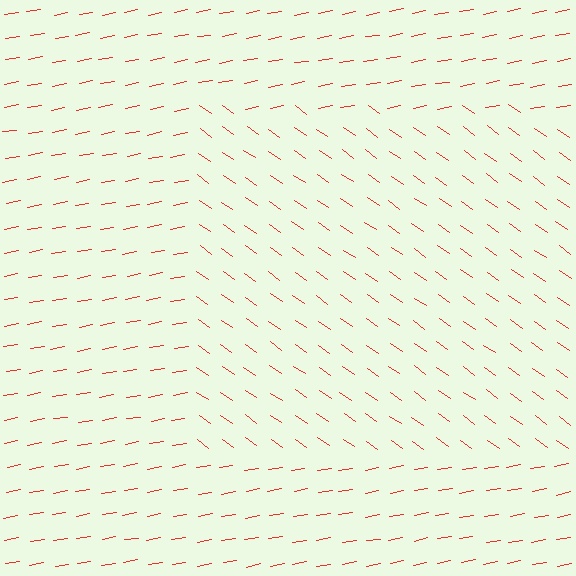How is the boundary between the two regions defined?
The boundary is defined purely by a change in line orientation (approximately 45 degrees difference). All lines are the same color and thickness.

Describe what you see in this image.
The image is filled with small red line segments. A rectangle region in the image has lines oriented differently from the surrounding lines, creating a visible texture boundary.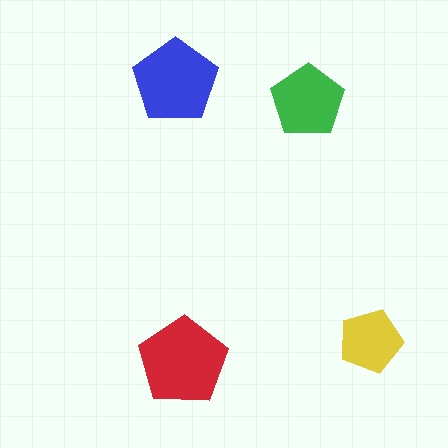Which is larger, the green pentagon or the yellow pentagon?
The green one.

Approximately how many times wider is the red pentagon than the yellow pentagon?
About 1.5 times wider.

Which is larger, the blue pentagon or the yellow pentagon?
The blue one.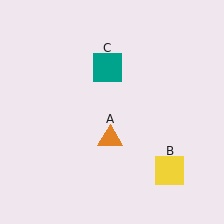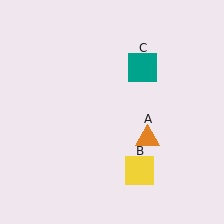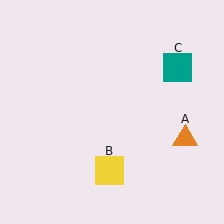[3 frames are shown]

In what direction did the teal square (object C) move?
The teal square (object C) moved right.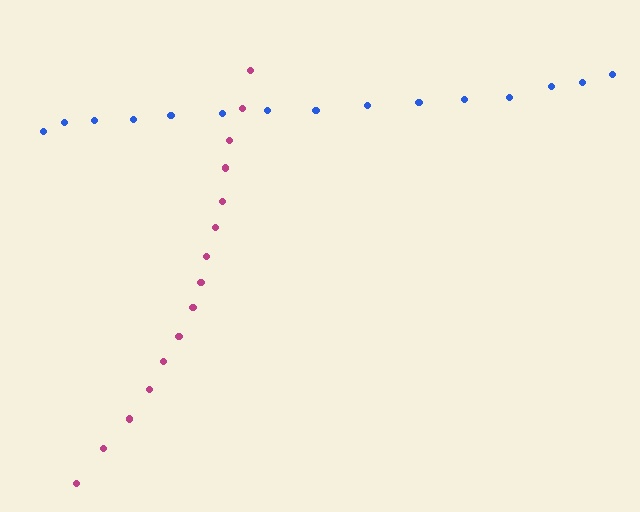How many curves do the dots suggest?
There are 2 distinct paths.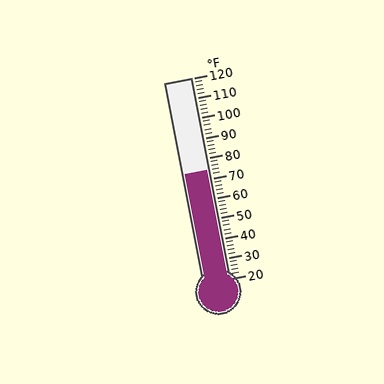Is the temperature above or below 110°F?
The temperature is below 110°F.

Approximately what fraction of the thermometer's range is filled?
The thermometer is filled to approximately 55% of its range.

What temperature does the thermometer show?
The thermometer shows approximately 74°F.